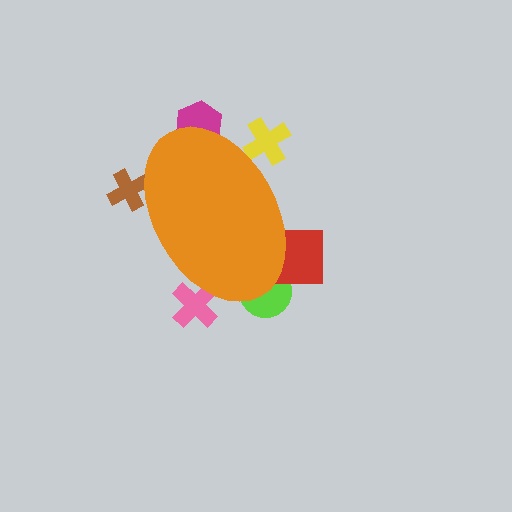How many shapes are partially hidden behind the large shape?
6 shapes are partially hidden.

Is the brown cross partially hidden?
Yes, the brown cross is partially hidden behind the orange ellipse.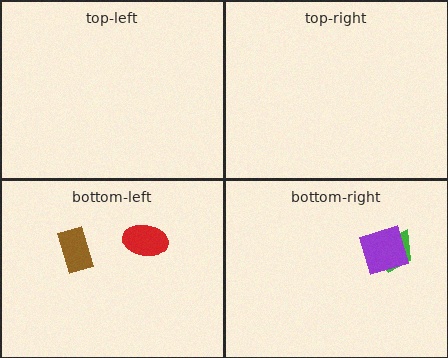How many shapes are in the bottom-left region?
2.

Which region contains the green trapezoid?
The bottom-right region.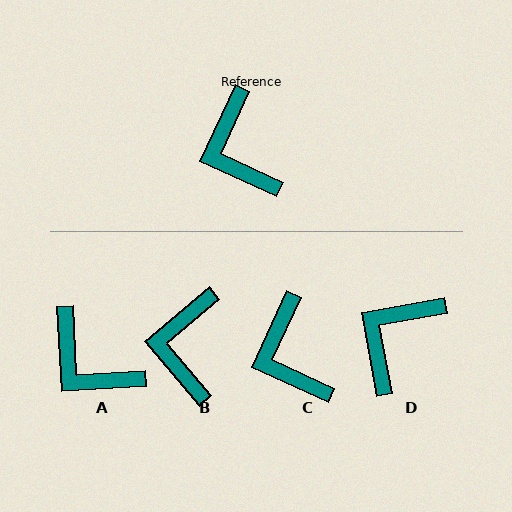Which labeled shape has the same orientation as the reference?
C.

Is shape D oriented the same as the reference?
No, it is off by about 55 degrees.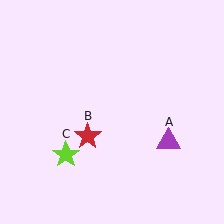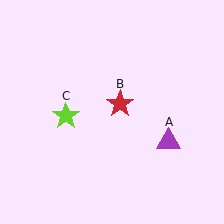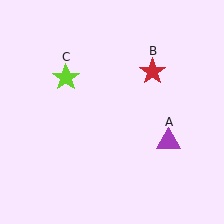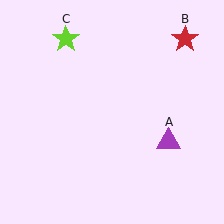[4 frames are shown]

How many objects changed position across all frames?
2 objects changed position: red star (object B), lime star (object C).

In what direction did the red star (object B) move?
The red star (object B) moved up and to the right.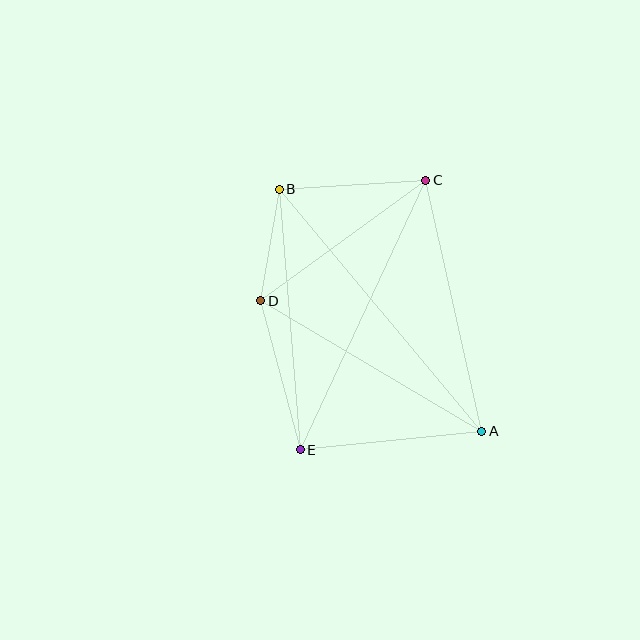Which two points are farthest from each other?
Points A and B are farthest from each other.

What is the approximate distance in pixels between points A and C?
The distance between A and C is approximately 257 pixels.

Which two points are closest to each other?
Points B and D are closest to each other.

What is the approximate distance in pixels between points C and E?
The distance between C and E is approximately 297 pixels.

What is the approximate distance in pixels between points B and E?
The distance between B and E is approximately 261 pixels.